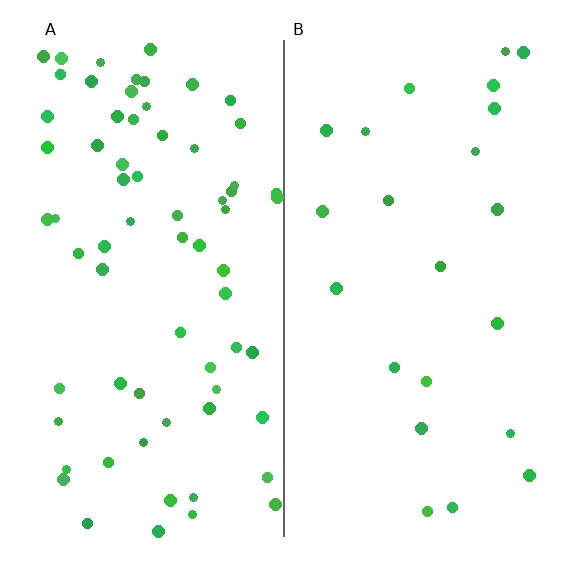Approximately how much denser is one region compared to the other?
Approximately 3.1× — region A over region B.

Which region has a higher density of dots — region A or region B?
A (the left).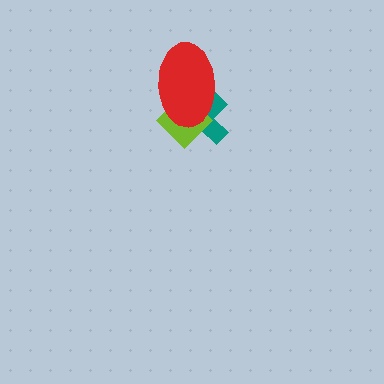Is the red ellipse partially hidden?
No, no other shape covers it.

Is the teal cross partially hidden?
Yes, it is partially covered by another shape.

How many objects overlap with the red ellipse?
2 objects overlap with the red ellipse.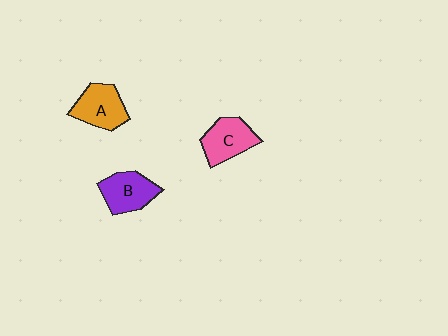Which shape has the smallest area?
Shape C (pink).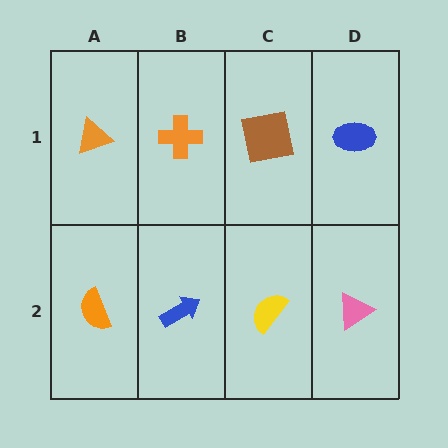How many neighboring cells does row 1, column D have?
2.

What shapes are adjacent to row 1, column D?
A pink triangle (row 2, column D), a brown square (row 1, column C).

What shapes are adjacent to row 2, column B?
An orange cross (row 1, column B), an orange semicircle (row 2, column A), a yellow semicircle (row 2, column C).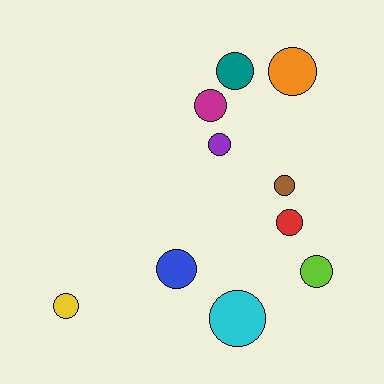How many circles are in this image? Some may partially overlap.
There are 10 circles.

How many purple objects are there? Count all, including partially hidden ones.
There is 1 purple object.